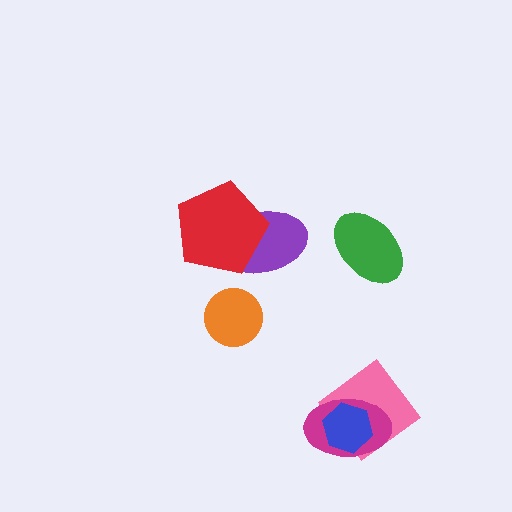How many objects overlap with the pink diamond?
2 objects overlap with the pink diamond.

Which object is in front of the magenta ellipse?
The blue hexagon is in front of the magenta ellipse.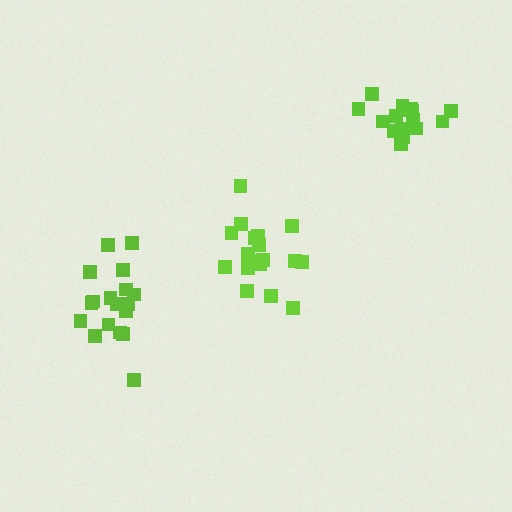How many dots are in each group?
Group 1: 17 dots, Group 2: 18 dots, Group 3: 18 dots (53 total).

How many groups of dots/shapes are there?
There are 3 groups.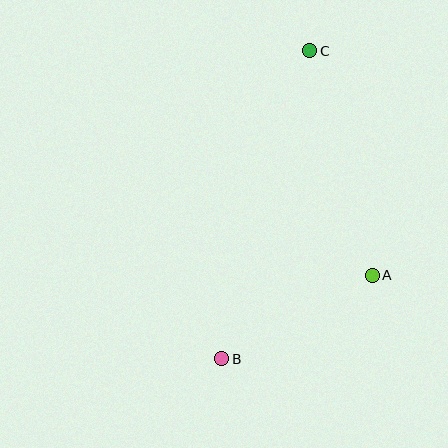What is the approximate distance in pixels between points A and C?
The distance between A and C is approximately 233 pixels.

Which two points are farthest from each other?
Points B and C are farthest from each other.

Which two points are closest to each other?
Points A and B are closest to each other.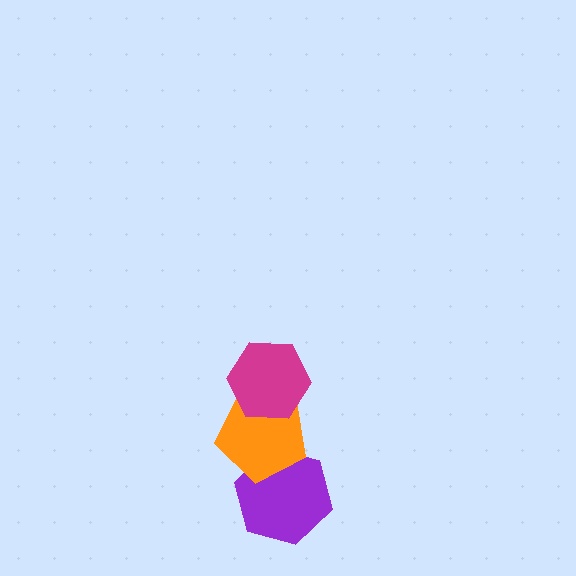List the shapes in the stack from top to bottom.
From top to bottom: the magenta hexagon, the orange pentagon, the purple hexagon.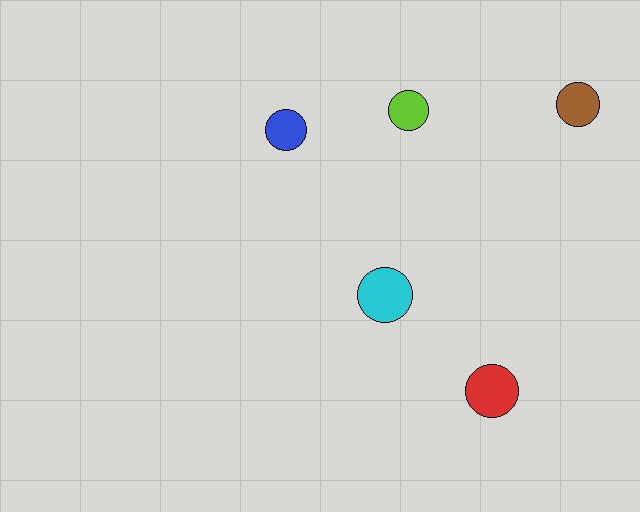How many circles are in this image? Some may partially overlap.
There are 5 circles.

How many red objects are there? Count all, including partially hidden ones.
There is 1 red object.